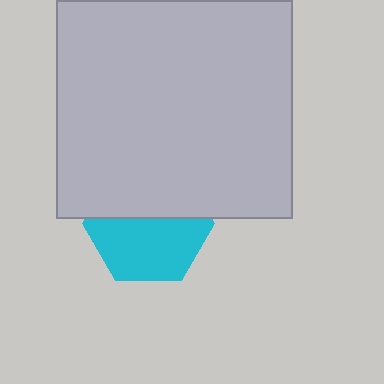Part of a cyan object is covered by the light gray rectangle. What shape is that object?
It is a hexagon.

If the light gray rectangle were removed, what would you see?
You would see the complete cyan hexagon.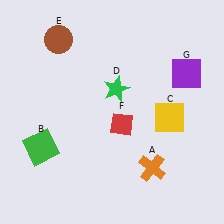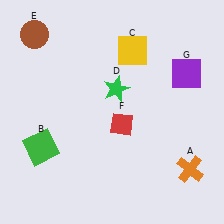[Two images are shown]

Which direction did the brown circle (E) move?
The brown circle (E) moved left.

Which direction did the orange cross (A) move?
The orange cross (A) moved right.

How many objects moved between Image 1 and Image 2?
3 objects moved between the two images.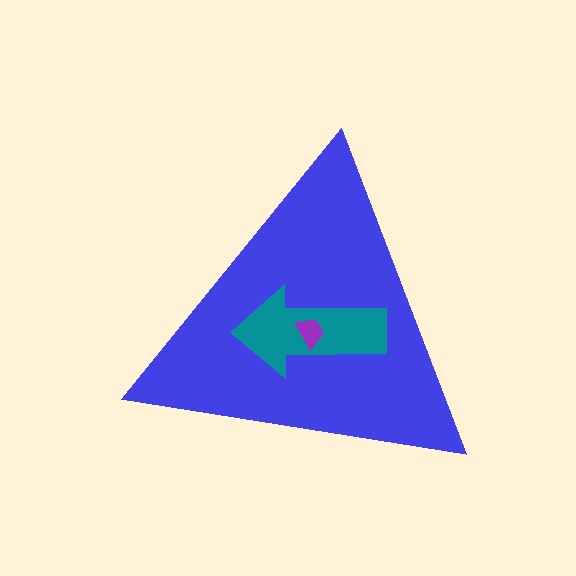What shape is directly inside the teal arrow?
The purple trapezoid.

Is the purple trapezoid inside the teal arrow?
Yes.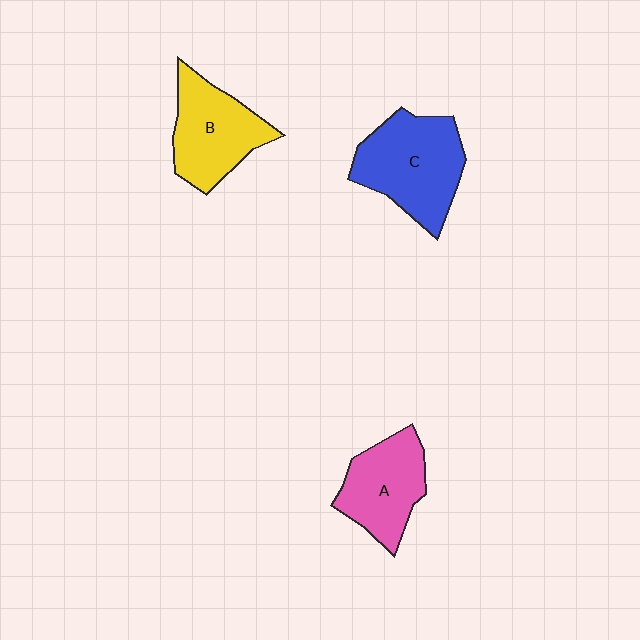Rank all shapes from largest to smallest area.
From largest to smallest: C (blue), B (yellow), A (pink).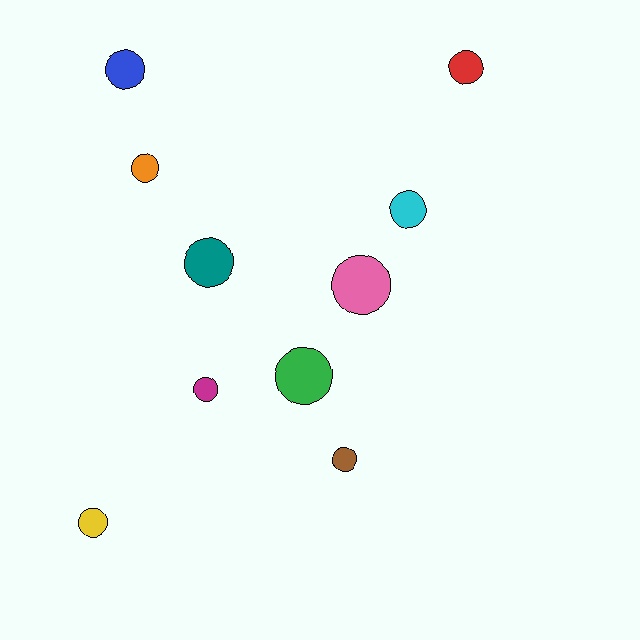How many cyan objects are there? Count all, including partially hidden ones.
There is 1 cyan object.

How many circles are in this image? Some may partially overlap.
There are 10 circles.